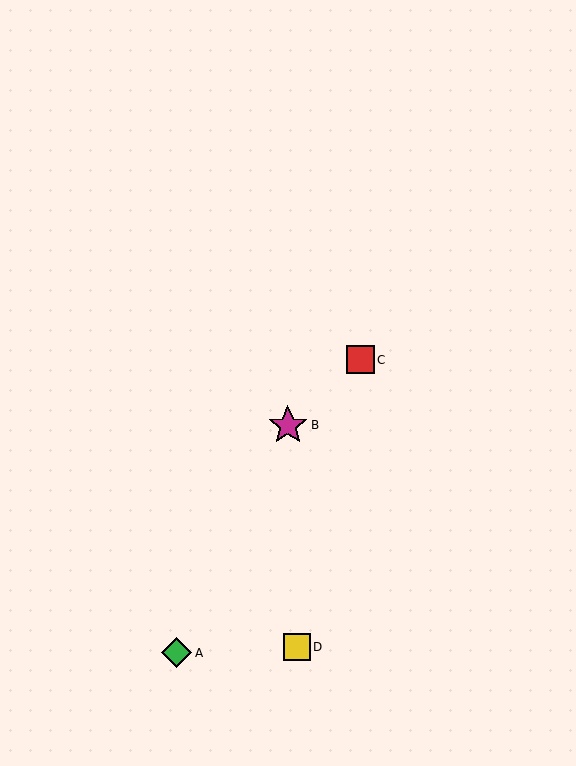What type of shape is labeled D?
Shape D is a yellow square.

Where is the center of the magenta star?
The center of the magenta star is at (288, 425).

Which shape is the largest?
The magenta star (labeled B) is the largest.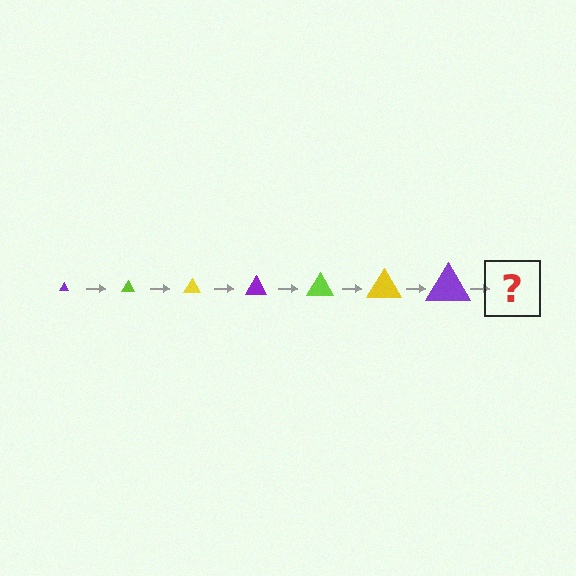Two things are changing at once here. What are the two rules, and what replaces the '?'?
The two rules are that the triangle grows larger each step and the color cycles through purple, lime, and yellow. The '?' should be a lime triangle, larger than the previous one.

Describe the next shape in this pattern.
It should be a lime triangle, larger than the previous one.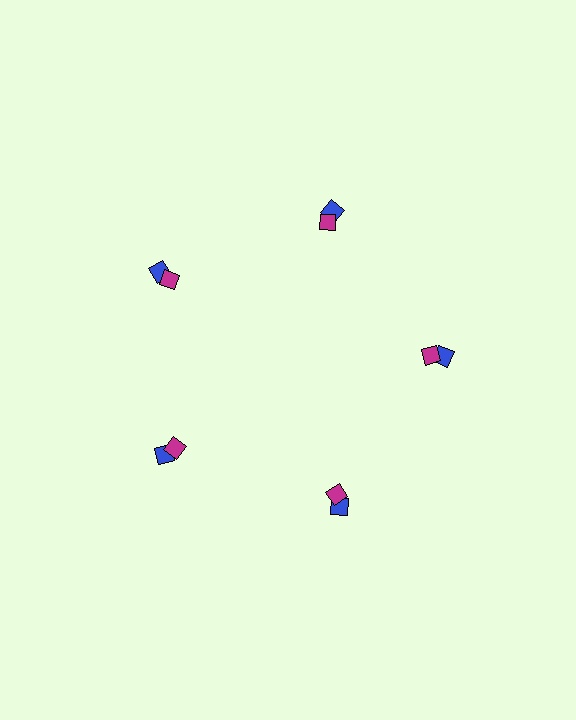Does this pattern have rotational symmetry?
Yes, this pattern has 5-fold rotational symmetry. It looks the same after rotating 72 degrees around the center.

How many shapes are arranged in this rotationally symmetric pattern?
There are 10 shapes, arranged in 5 groups of 2.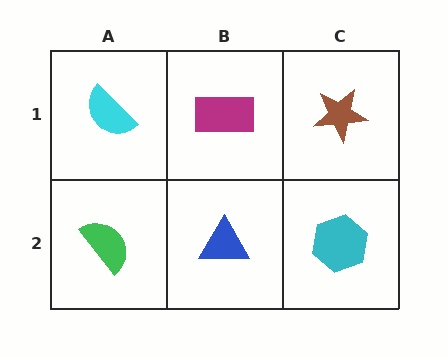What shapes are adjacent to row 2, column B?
A magenta rectangle (row 1, column B), a green semicircle (row 2, column A), a cyan hexagon (row 2, column C).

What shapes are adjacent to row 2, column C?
A brown star (row 1, column C), a blue triangle (row 2, column B).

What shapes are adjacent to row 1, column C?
A cyan hexagon (row 2, column C), a magenta rectangle (row 1, column B).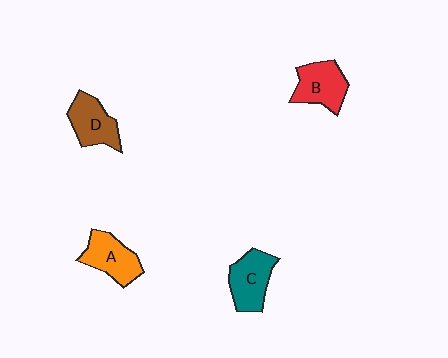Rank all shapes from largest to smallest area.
From largest to smallest: C (teal), B (red), A (orange), D (brown).